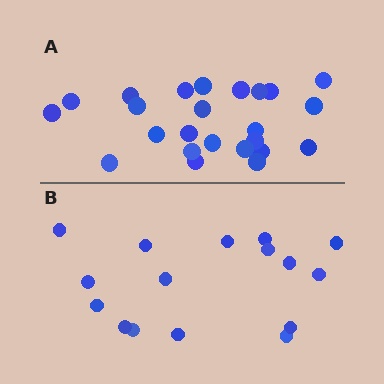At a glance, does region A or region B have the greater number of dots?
Region A (the top region) has more dots.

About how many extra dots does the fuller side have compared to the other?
Region A has roughly 8 or so more dots than region B.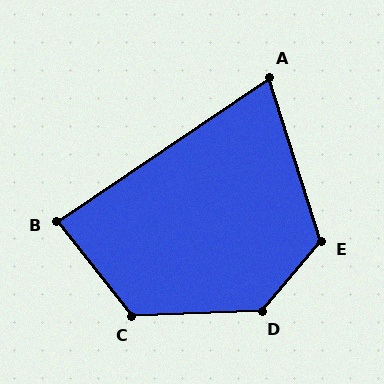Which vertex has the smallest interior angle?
A, at approximately 73 degrees.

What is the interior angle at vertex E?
Approximately 122 degrees (obtuse).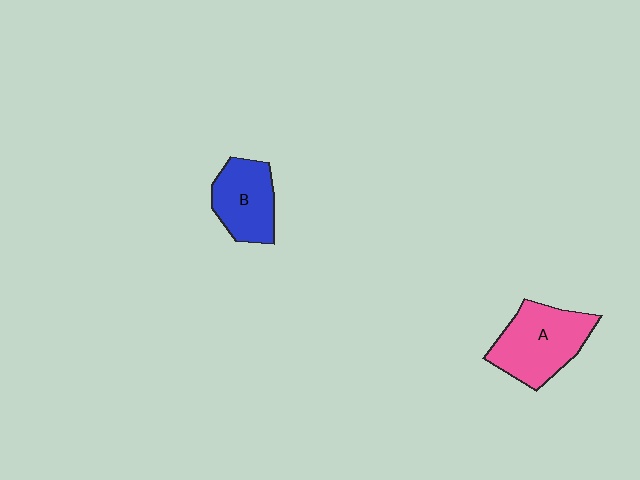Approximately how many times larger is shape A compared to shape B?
Approximately 1.3 times.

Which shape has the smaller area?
Shape B (blue).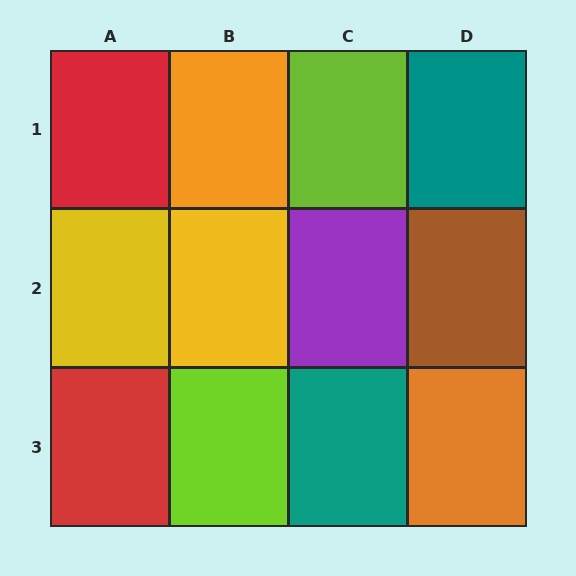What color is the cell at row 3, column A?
Red.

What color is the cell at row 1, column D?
Teal.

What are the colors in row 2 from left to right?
Yellow, yellow, purple, brown.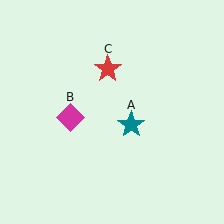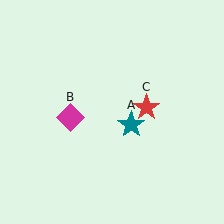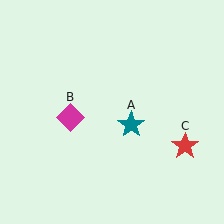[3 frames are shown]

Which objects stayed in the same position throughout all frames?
Teal star (object A) and magenta diamond (object B) remained stationary.